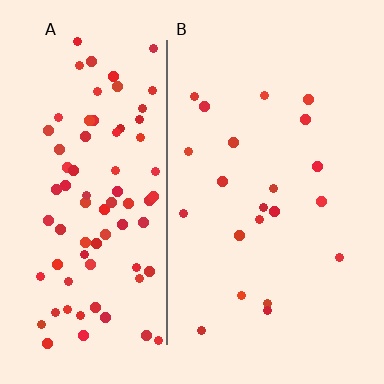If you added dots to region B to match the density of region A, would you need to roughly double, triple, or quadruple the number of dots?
Approximately quadruple.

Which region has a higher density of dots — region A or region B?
A (the left).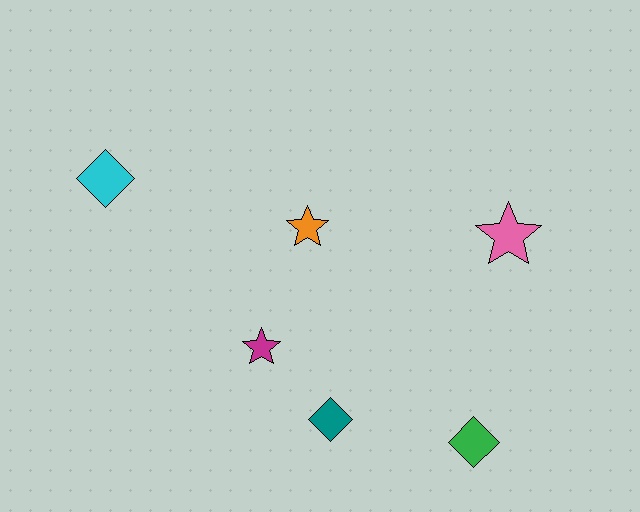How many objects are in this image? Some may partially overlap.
There are 6 objects.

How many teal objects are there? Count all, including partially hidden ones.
There is 1 teal object.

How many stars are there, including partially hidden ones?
There are 3 stars.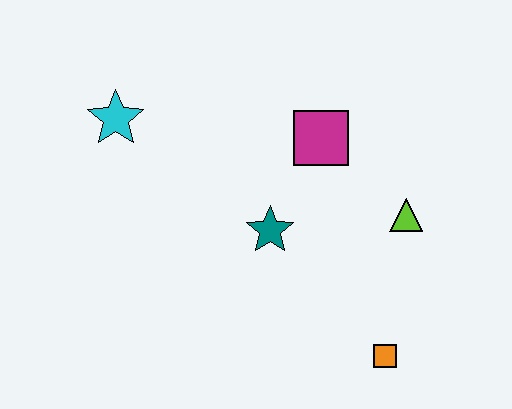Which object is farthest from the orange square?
The cyan star is farthest from the orange square.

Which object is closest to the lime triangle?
The magenta square is closest to the lime triangle.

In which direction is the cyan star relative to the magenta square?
The cyan star is to the left of the magenta square.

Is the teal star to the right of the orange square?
No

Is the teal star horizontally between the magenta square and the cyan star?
Yes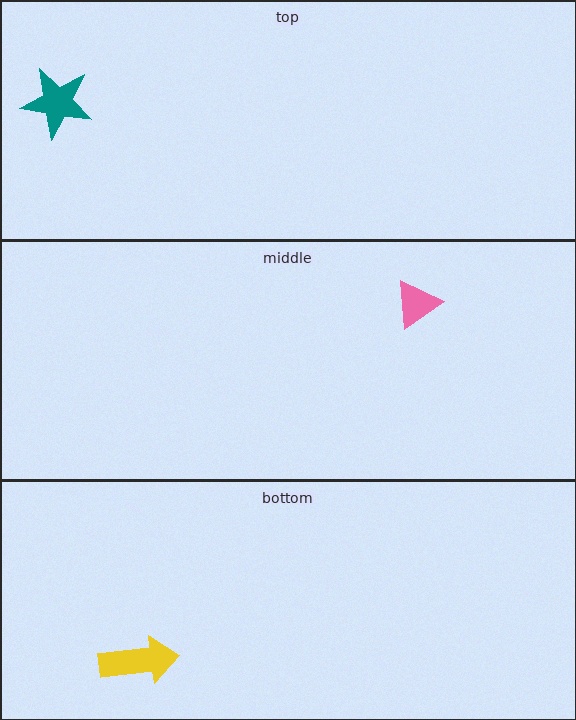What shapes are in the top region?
The teal star.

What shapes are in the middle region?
The pink triangle.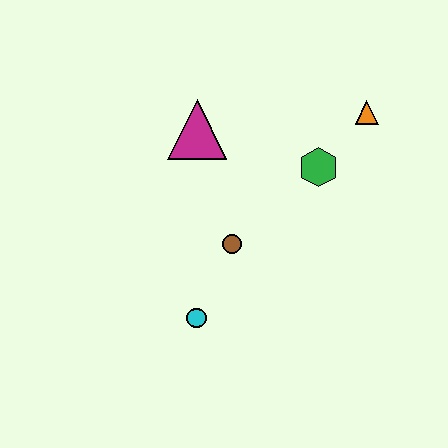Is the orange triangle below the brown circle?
No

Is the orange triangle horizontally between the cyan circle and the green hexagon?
No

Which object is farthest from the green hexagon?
The cyan circle is farthest from the green hexagon.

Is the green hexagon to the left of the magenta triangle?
No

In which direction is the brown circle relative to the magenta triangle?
The brown circle is below the magenta triangle.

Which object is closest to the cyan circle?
The brown circle is closest to the cyan circle.